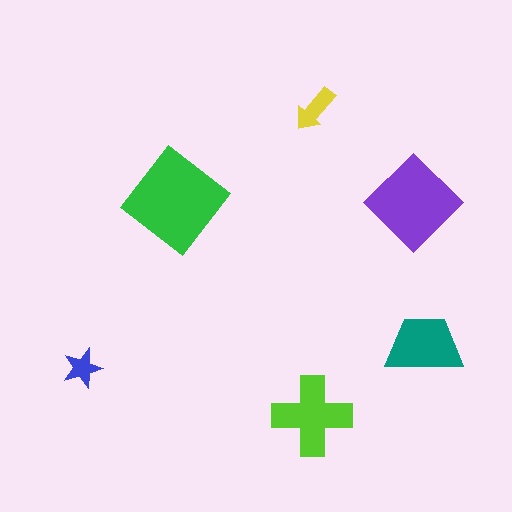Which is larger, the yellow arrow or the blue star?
The yellow arrow.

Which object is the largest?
The green diamond.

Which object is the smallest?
The blue star.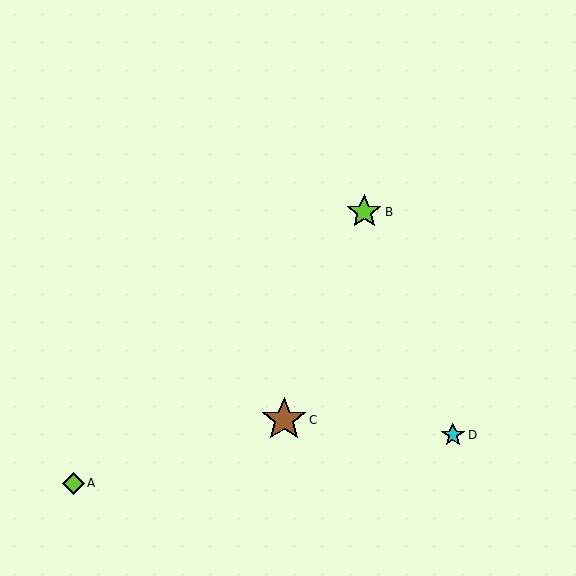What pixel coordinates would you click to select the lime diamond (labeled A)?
Click at (73, 483) to select the lime diamond A.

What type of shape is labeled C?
Shape C is a brown star.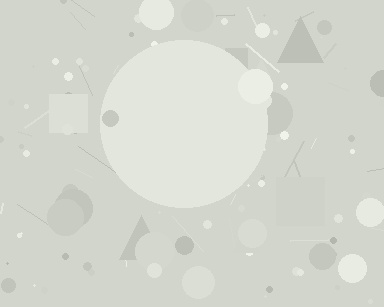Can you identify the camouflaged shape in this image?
The camouflaged shape is a circle.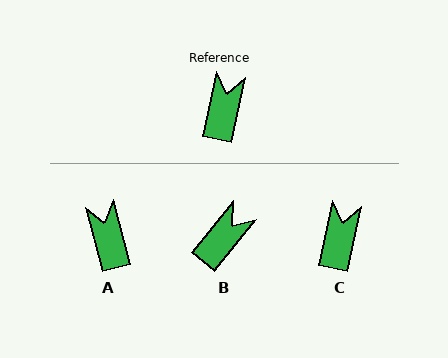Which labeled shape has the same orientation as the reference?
C.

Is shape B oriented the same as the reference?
No, it is off by about 27 degrees.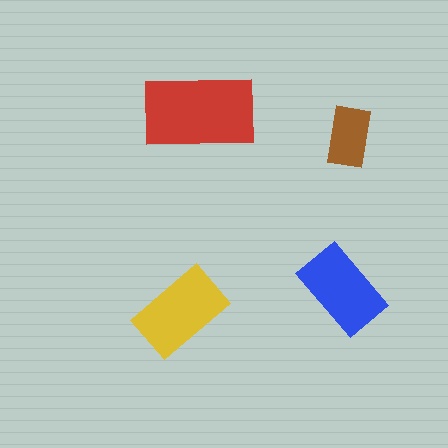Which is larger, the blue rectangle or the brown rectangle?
The blue one.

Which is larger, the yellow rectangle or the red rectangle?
The red one.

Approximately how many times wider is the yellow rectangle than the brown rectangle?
About 1.5 times wider.